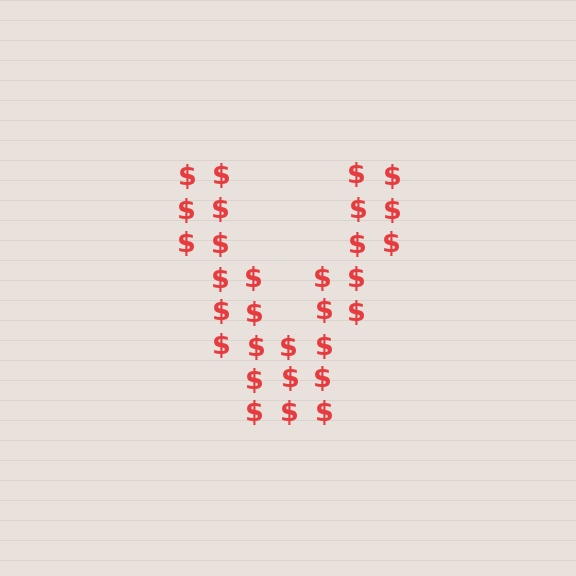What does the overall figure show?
The overall figure shows the letter V.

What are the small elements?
The small elements are dollar signs.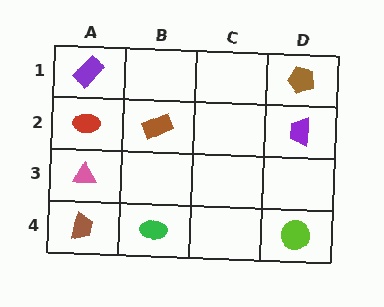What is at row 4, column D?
A lime circle.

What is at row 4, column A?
A brown trapezoid.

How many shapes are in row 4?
3 shapes.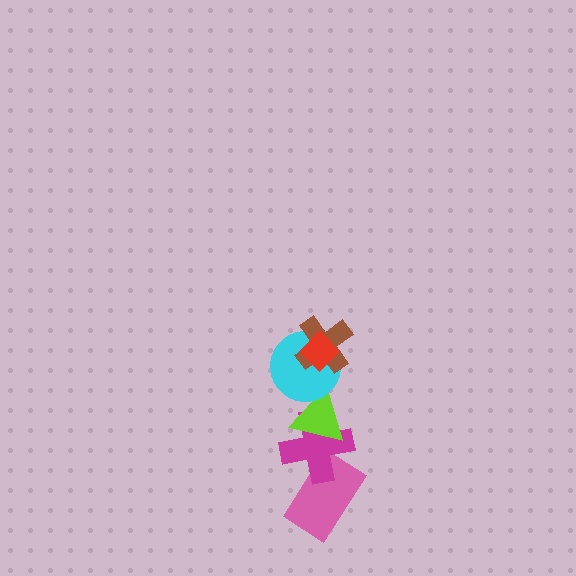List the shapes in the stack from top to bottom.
From top to bottom: the red diamond, the brown cross, the cyan circle, the lime triangle, the magenta cross, the pink rectangle.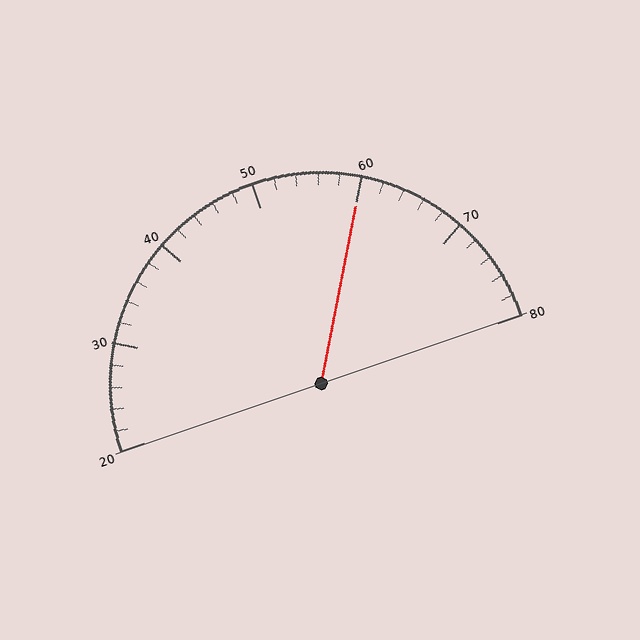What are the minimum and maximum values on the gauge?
The gauge ranges from 20 to 80.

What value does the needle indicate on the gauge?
The needle indicates approximately 60.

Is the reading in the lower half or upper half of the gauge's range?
The reading is in the upper half of the range (20 to 80).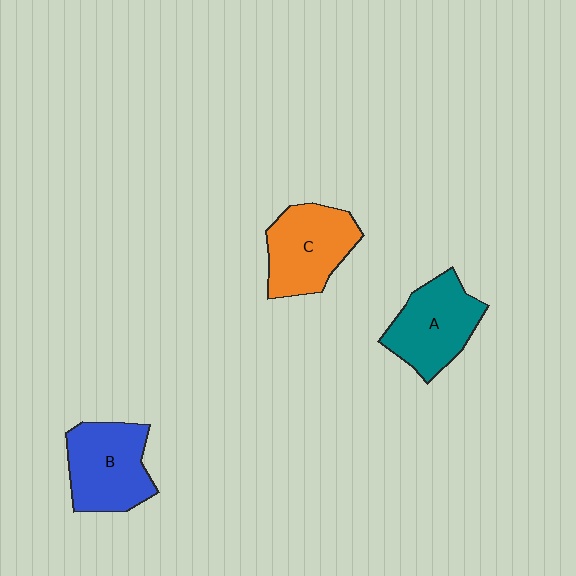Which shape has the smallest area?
Shape A (teal).